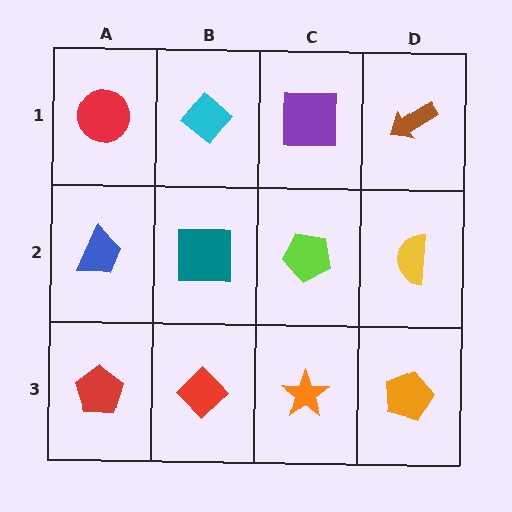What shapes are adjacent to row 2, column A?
A red circle (row 1, column A), a red pentagon (row 3, column A), a teal square (row 2, column B).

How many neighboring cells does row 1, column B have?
3.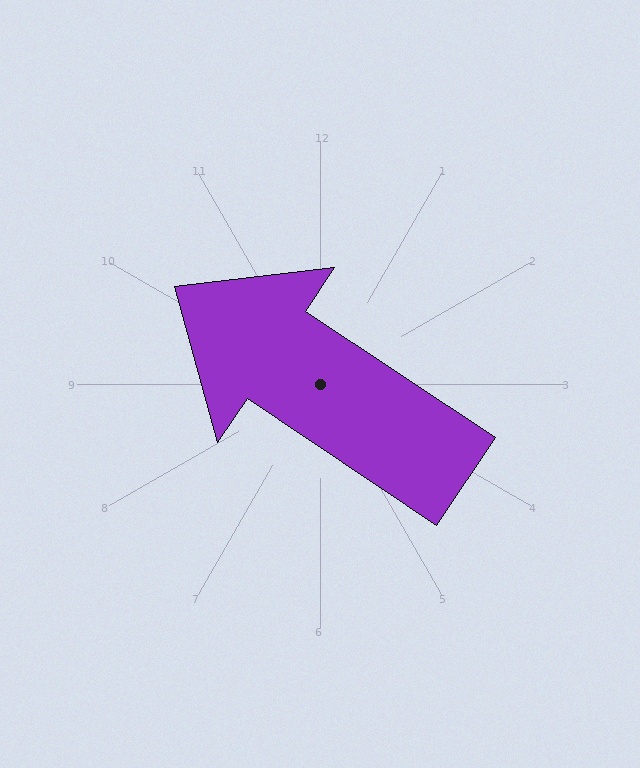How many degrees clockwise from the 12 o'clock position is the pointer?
Approximately 304 degrees.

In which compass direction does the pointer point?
Northwest.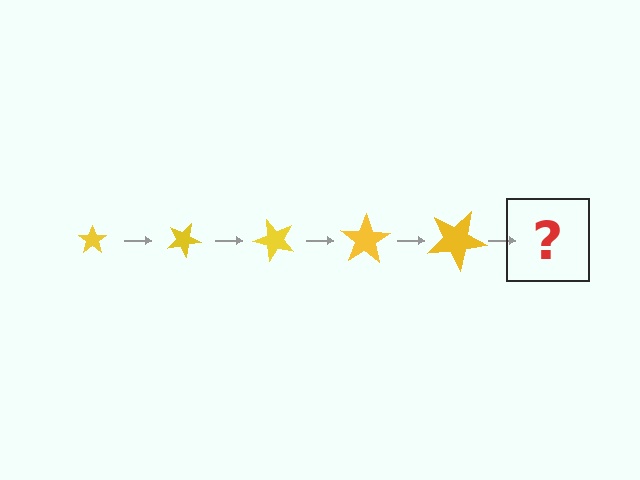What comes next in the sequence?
The next element should be a star, larger than the previous one and rotated 125 degrees from the start.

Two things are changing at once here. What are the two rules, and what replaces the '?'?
The two rules are that the star grows larger each step and it rotates 25 degrees each step. The '?' should be a star, larger than the previous one and rotated 125 degrees from the start.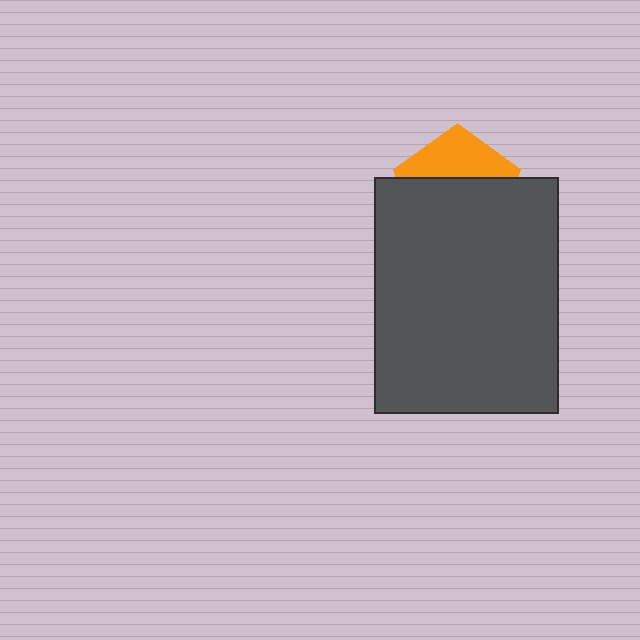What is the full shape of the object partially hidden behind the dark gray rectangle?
The partially hidden object is an orange pentagon.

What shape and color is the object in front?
The object in front is a dark gray rectangle.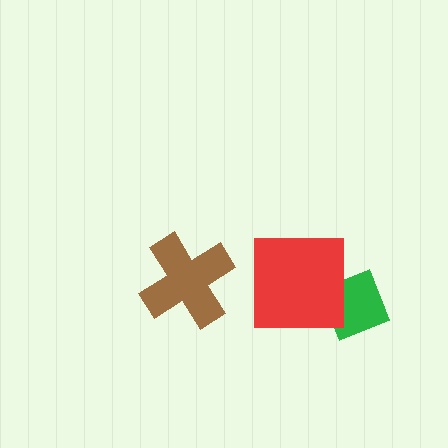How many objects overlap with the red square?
1 object overlaps with the red square.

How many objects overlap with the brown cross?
0 objects overlap with the brown cross.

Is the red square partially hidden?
No, no other shape covers it.